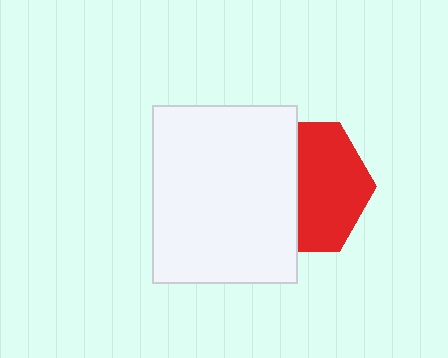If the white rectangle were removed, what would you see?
You would see the complete red hexagon.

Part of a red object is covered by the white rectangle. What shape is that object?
It is a hexagon.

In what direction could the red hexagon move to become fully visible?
The red hexagon could move right. That would shift it out from behind the white rectangle entirely.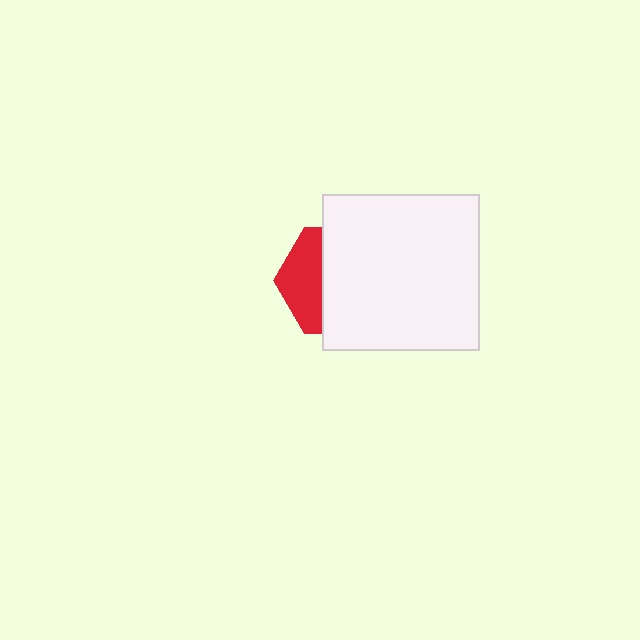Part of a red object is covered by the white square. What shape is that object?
It is a hexagon.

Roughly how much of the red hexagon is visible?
A small part of it is visible (roughly 36%).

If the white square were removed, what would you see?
You would see the complete red hexagon.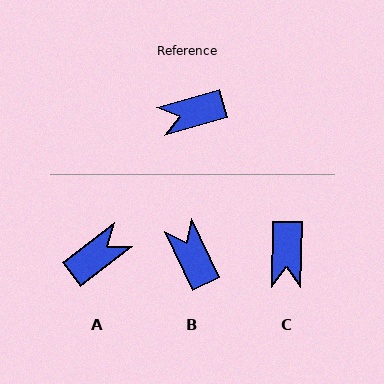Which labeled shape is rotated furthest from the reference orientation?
A, about 158 degrees away.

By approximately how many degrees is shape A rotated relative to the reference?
Approximately 158 degrees clockwise.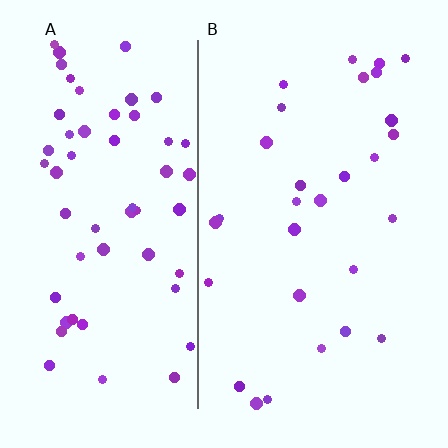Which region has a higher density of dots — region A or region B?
A (the left).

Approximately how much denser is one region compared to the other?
Approximately 2.1× — region A over region B.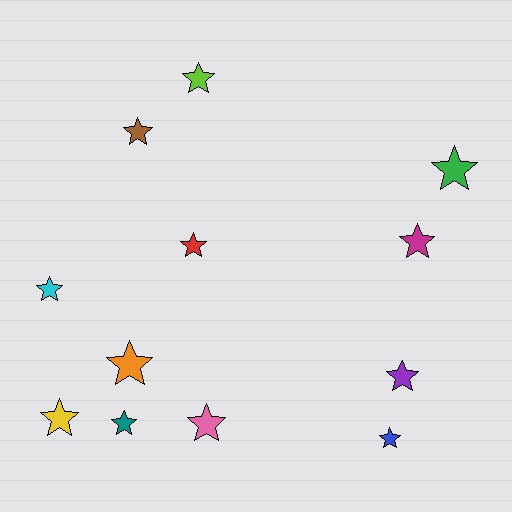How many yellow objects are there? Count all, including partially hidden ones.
There is 1 yellow object.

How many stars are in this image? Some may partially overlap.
There are 12 stars.